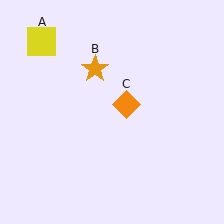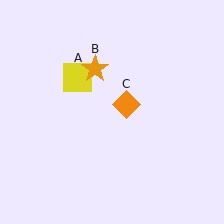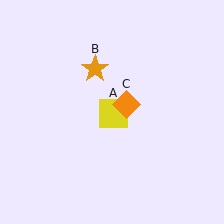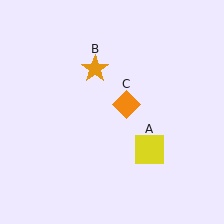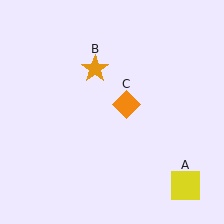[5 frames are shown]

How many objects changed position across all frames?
1 object changed position: yellow square (object A).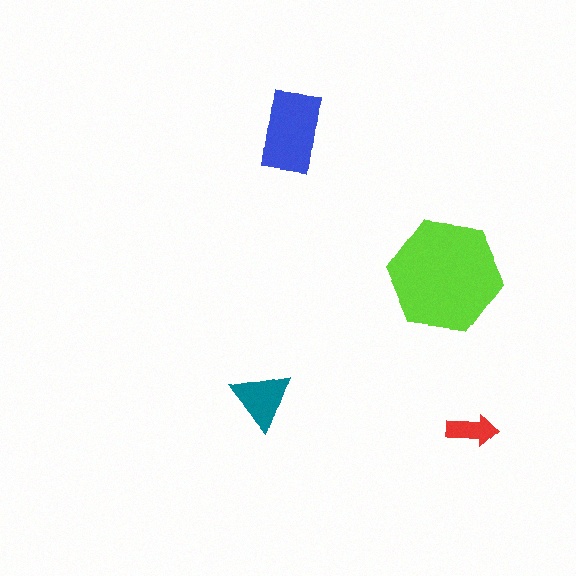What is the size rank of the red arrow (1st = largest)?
4th.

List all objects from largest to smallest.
The lime hexagon, the blue rectangle, the teal triangle, the red arrow.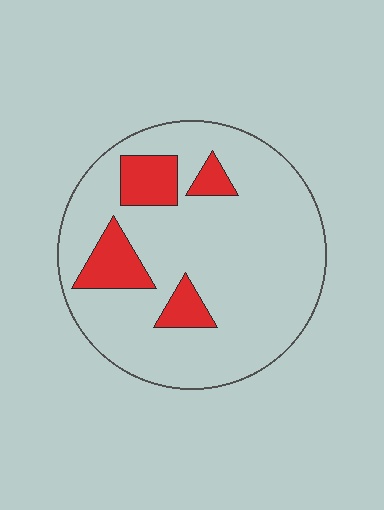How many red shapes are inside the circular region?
4.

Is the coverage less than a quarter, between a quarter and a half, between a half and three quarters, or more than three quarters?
Less than a quarter.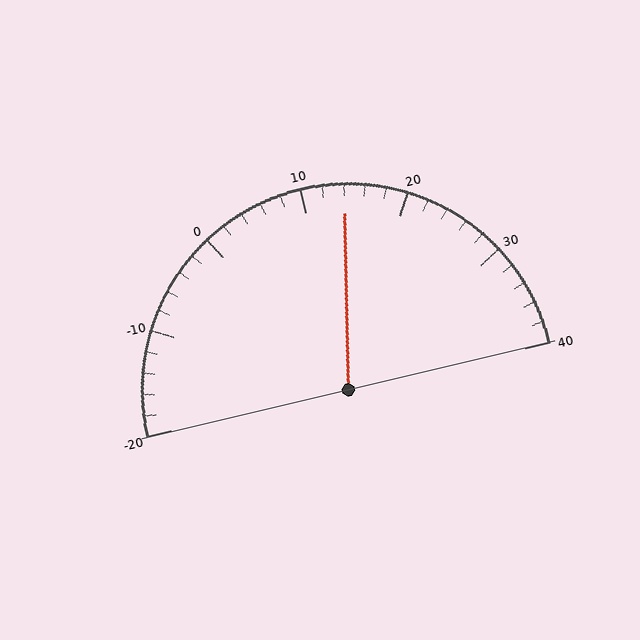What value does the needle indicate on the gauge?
The needle indicates approximately 14.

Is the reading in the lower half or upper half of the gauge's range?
The reading is in the upper half of the range (-20 to 40).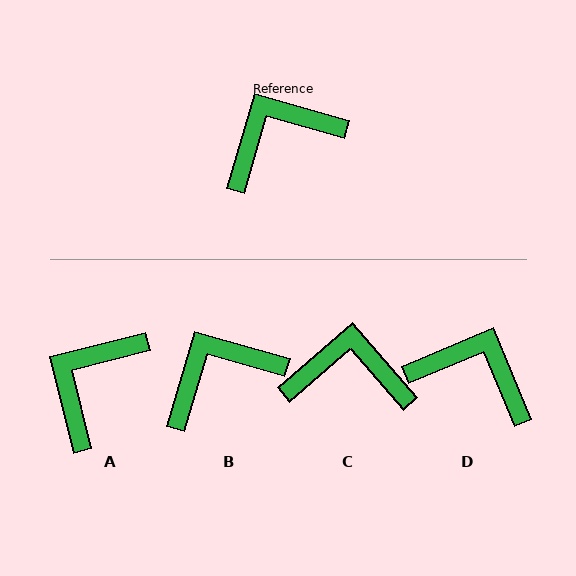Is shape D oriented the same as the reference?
No, it is off by about 51 degrees.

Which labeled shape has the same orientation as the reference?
B.